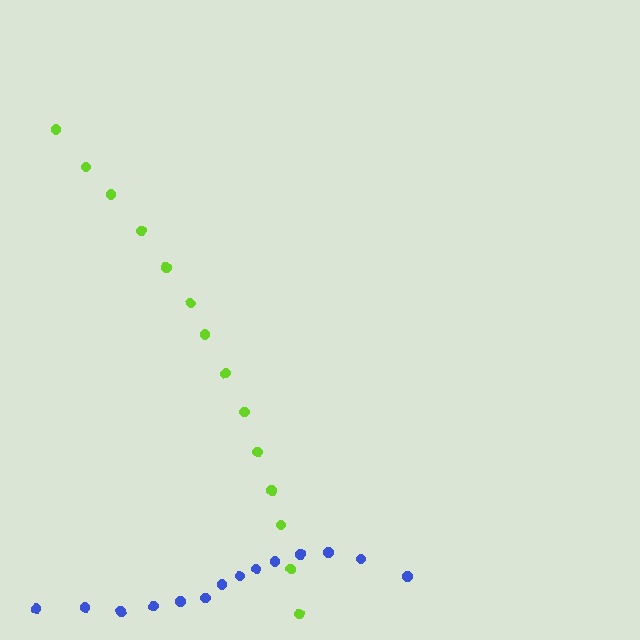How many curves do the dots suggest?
There are 2 distinct paths.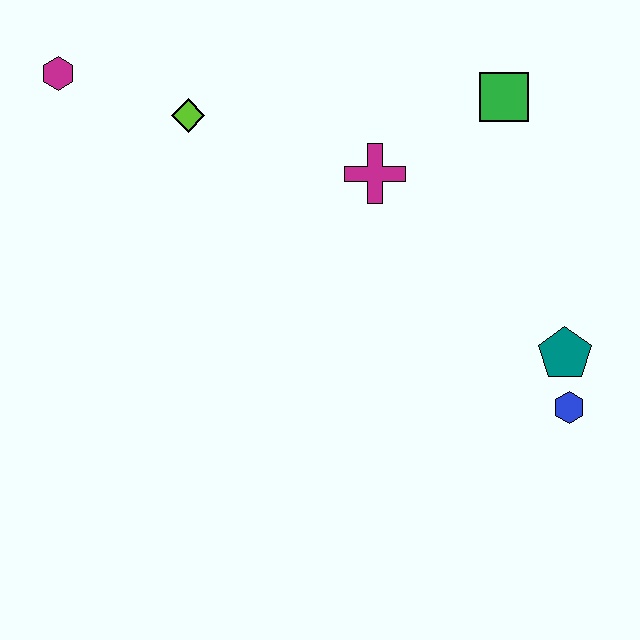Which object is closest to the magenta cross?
The green square is closest to the magenta cross.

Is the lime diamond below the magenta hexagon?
Yes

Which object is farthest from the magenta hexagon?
The blue hexagon is farthest from the magenta hexagon.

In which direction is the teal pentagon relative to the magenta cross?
The teal pentagon is to the right of the magenta cross.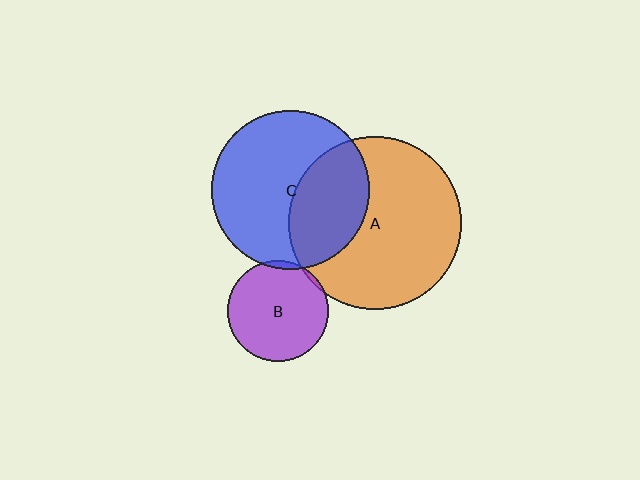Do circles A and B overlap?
Yes.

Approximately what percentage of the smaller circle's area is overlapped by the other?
Approximately 5%.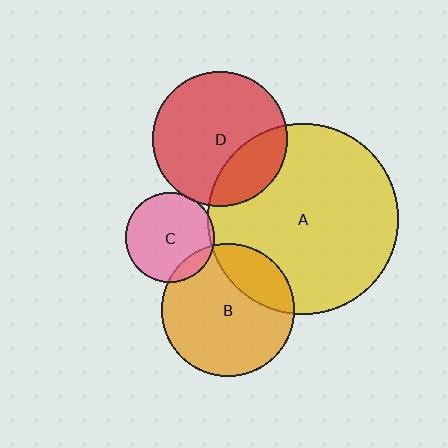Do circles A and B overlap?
Yes.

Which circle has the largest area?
Circle A (yellow).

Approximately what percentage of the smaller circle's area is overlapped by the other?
Approximately 25%.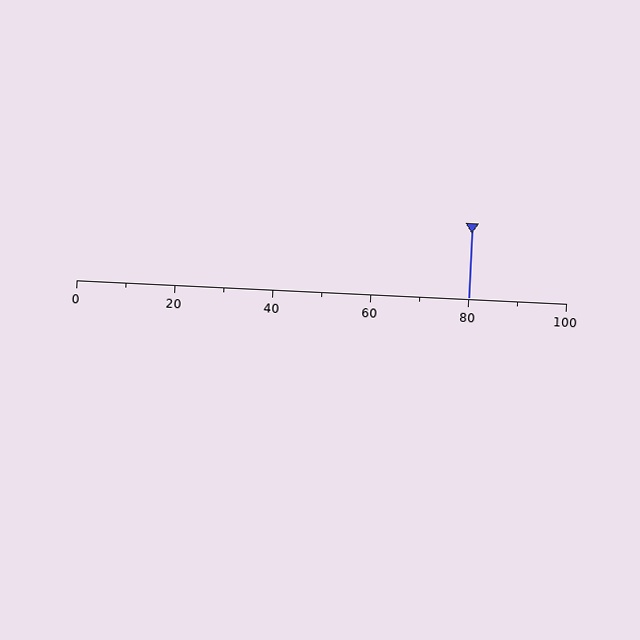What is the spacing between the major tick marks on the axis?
The major ticks are spaced 20 apart.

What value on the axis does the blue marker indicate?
The marker indicates approximately 80.